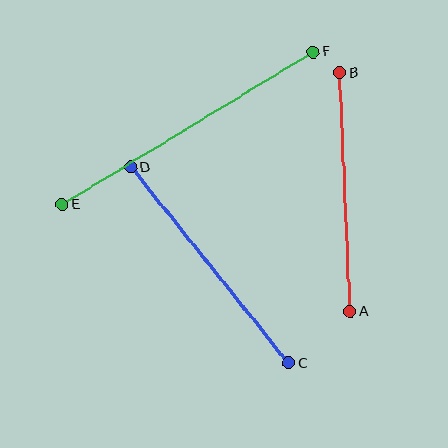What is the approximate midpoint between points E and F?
The midpoint is at approximately (188, 128) pixels.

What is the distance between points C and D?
The distance is approximately 252 pixels.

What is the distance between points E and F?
The distance is approximately 294 pixels.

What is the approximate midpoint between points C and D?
The midpoint is at approximately (210, 265) pixels.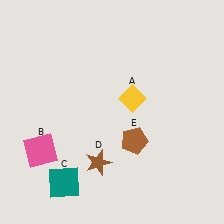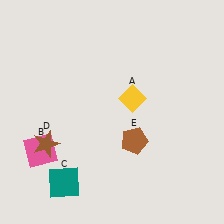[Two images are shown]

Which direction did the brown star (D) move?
The brown star (D) moved left.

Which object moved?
The brown star (D) moved left.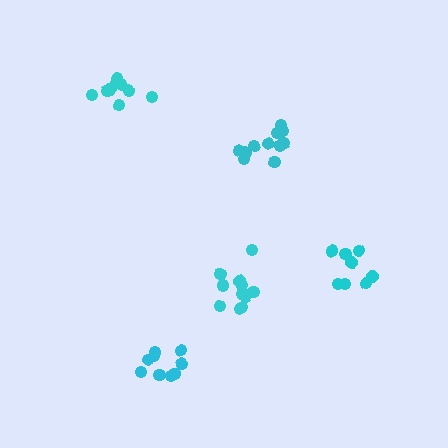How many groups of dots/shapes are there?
There are 5 groups.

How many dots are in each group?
Group 1: 11 dots, Group 2: 8 dots, Group 3: 9 dots, Group 4: 11 dots, Group 5: 9 dots (48 total).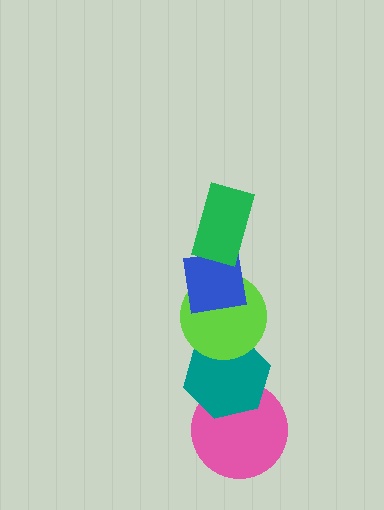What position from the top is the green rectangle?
The green rectangle is 1st from the top.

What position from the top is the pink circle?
The pink circle is 5th from the top.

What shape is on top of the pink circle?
The teal hexagon is on top of the pink circle.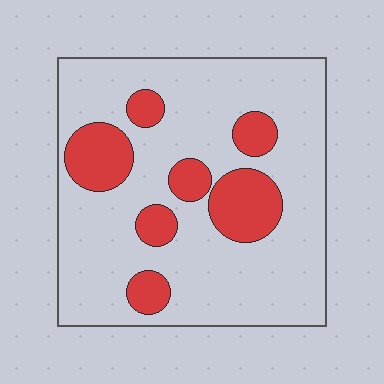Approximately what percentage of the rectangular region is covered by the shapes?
Approximately 20%.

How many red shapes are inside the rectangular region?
7.